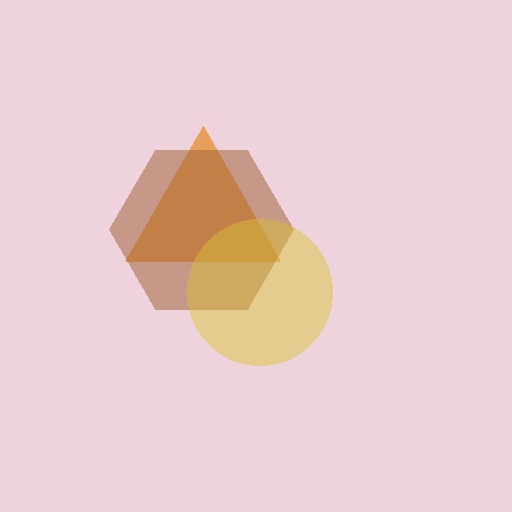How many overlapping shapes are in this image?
There are 3 overlapping shapes in the image.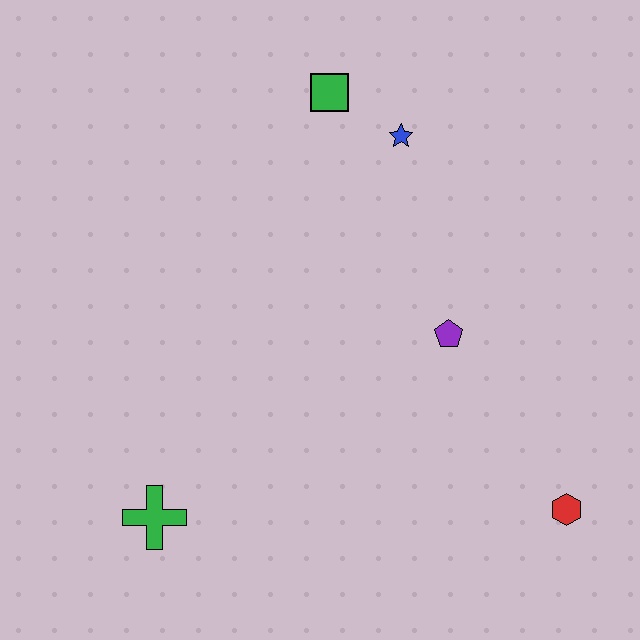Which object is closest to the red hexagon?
The purple pentagon is closest to the red hexagon.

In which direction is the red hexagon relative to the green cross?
The red hexagon is to the right of the green cross.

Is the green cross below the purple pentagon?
Yes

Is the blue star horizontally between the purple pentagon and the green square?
Yes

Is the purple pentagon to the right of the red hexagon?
No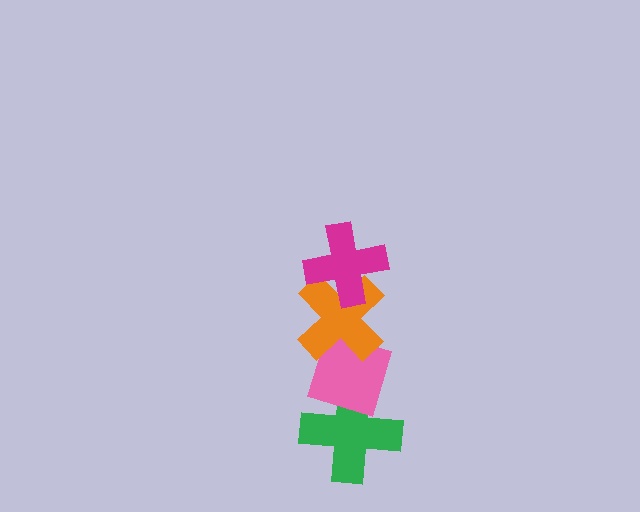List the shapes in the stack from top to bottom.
From top to bottom: the magenta cross, the orange cross, the pink diamond, the green cross.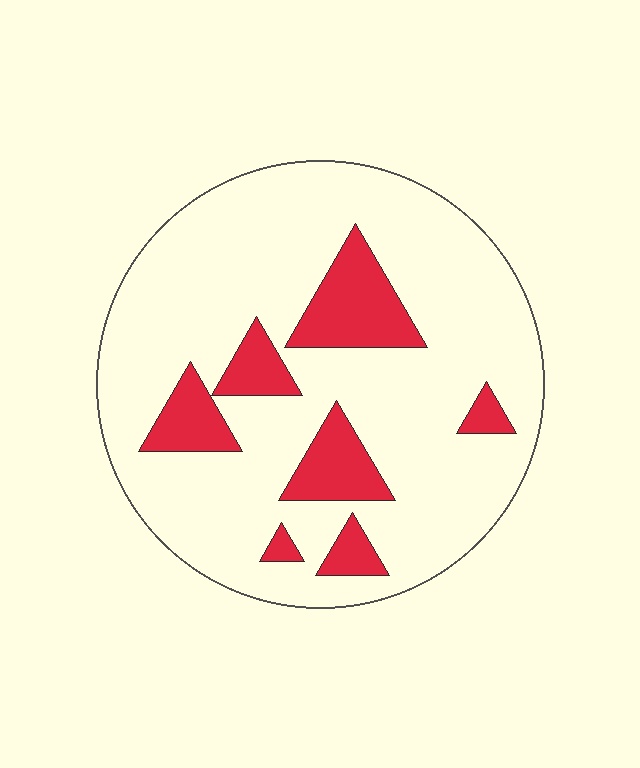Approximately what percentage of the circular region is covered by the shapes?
Approximately 20%.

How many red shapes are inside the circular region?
7.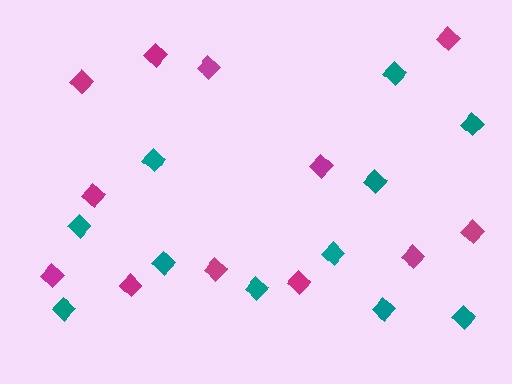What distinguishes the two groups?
There are 2 groups: one group of teal diamonds (11) and one group of magenta diamonds (12).